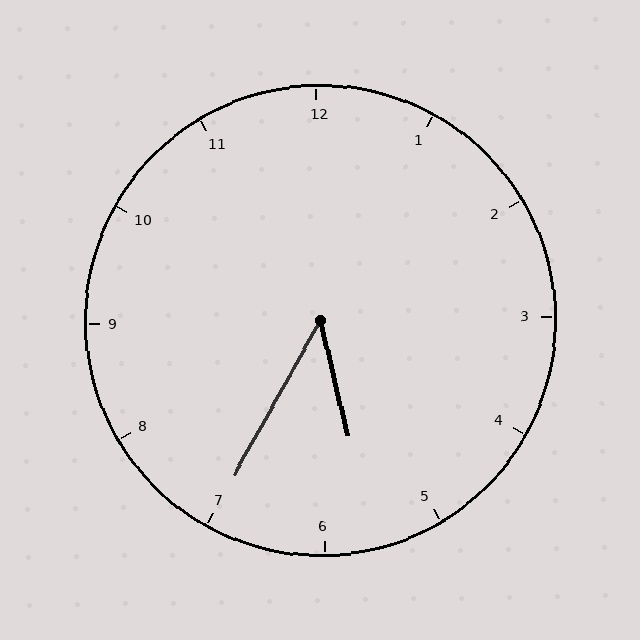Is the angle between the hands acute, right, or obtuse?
It is acute.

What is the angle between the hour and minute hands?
Approximately 42 degrees.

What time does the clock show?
5:35.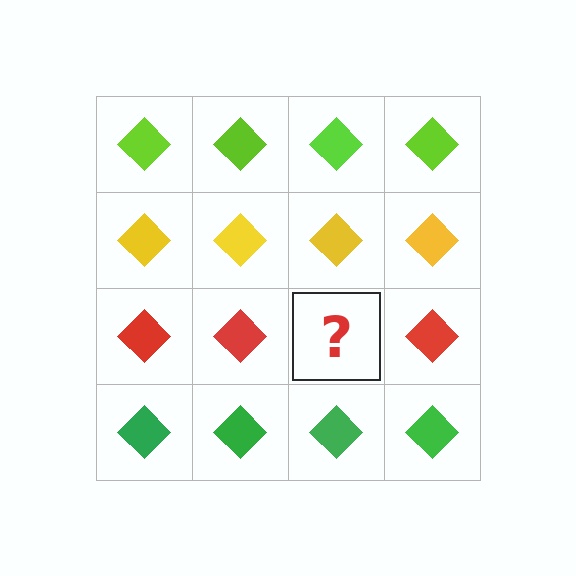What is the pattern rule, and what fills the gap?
The rule is that each row has a consistent color. The gap should be filled with a red diamond.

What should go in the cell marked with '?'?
The missing cell should contain a red diamond.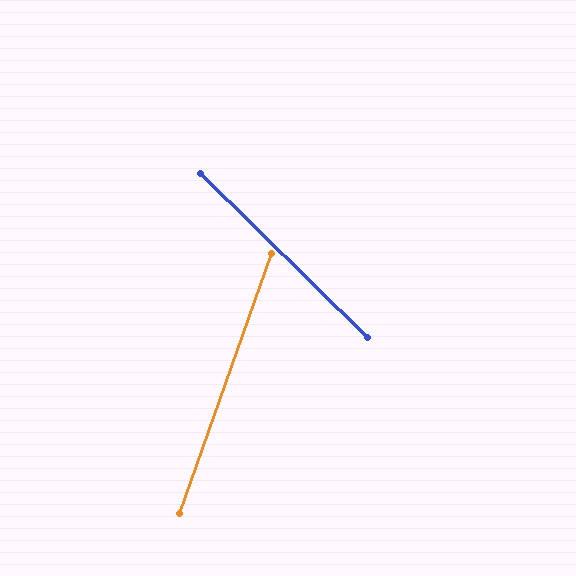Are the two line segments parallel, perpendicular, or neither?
Neither parallel nor perpendicular — they differ by about 65°.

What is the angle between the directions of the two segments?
Approximately 65 degrees.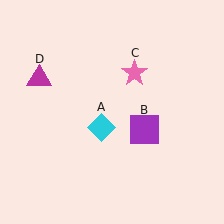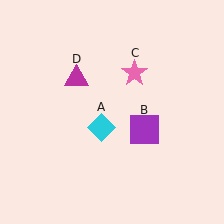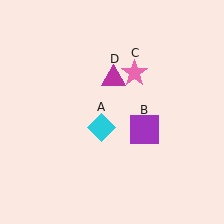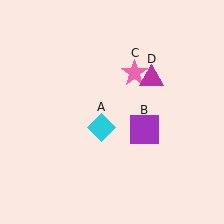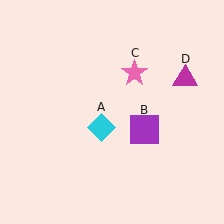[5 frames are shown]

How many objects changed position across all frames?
1 object changed position: magenta triangle (object D).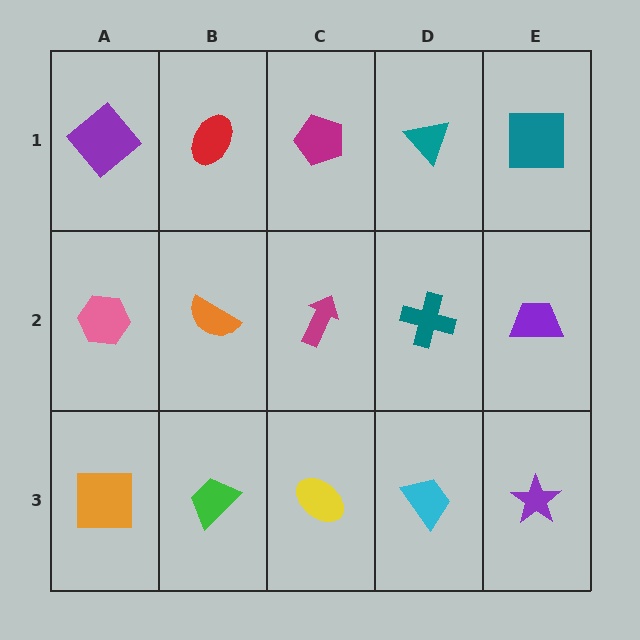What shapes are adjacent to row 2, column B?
A red ellipse (row 1, column B), a green trapezoid (row 3, column B), a pink hexagon (row 2, column A), a magenta arrow (row 2, column C).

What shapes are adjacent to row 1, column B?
An orange semicircle (row 2, column B), a purple diamond (row 1, column A), a magenta pentagon (row 1, column C).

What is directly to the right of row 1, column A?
A red ellipse.